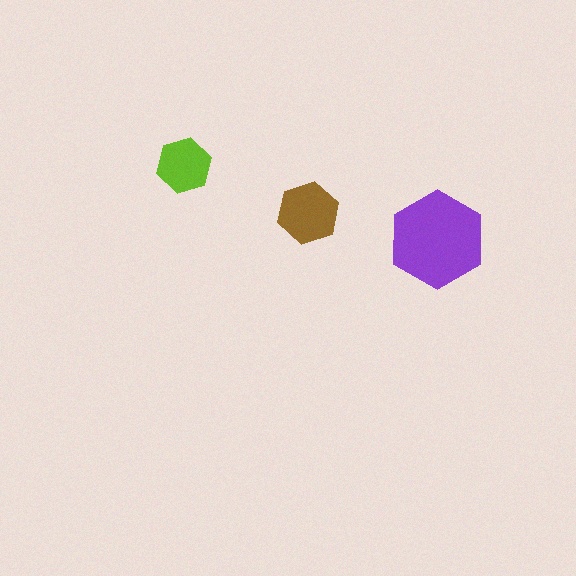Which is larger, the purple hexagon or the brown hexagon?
The purple one.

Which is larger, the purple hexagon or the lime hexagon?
The purple one.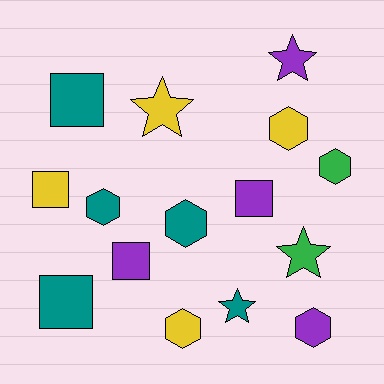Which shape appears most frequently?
Hexagon, with 6 objects.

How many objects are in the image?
There are 15 objects.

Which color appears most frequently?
Teal, with 5 objects.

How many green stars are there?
There is 1 green star.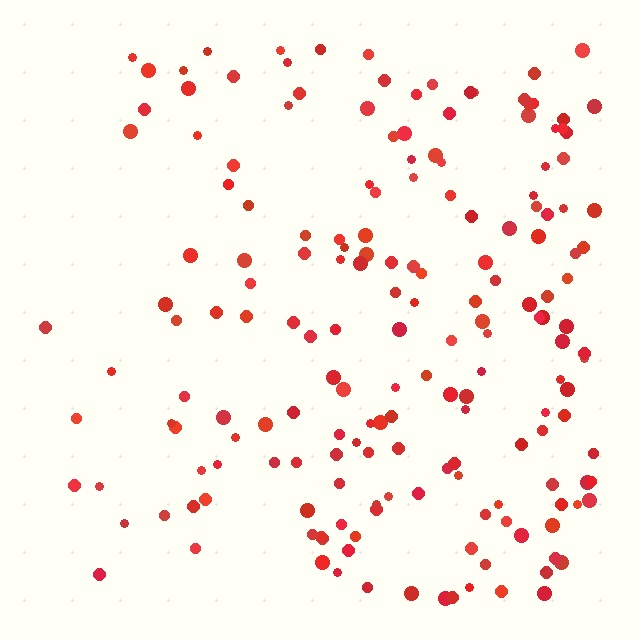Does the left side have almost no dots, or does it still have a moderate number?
Still a moderate number, just noticeably fewer than the right.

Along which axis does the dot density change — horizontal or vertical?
Horizontal.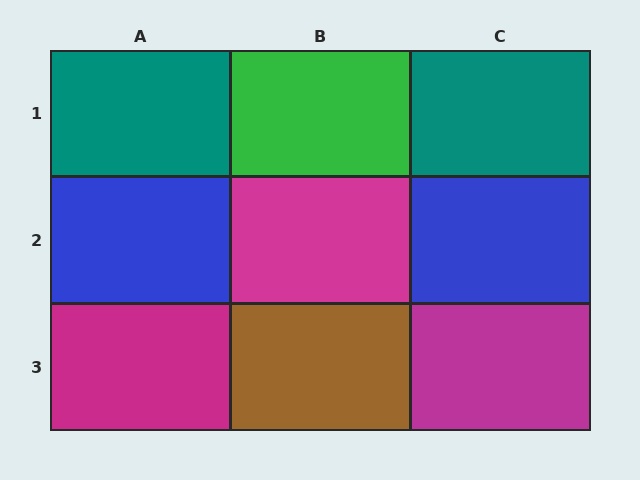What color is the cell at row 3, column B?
Brown.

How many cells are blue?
2 cells are blue.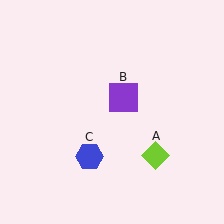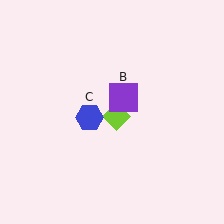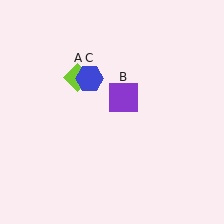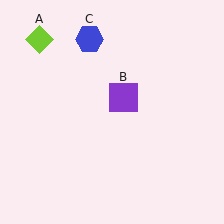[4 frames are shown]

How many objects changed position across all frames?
2 objects changed position: lime diamond (object A), blue hexagon (object C).